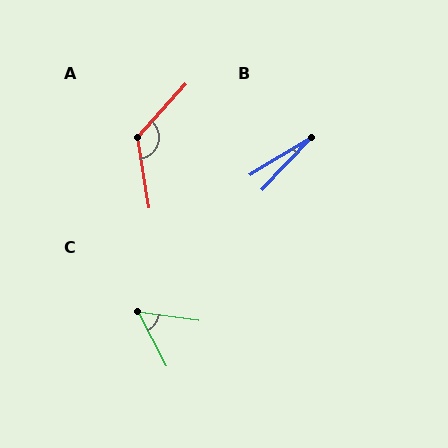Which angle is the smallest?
B, at approximately 16 degrees.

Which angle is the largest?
A, at approximately 129 degrees.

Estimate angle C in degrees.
Approximately 55 degrees.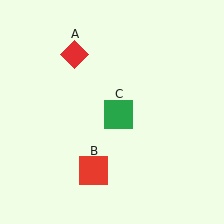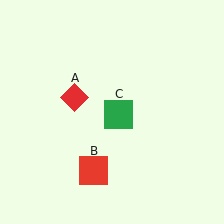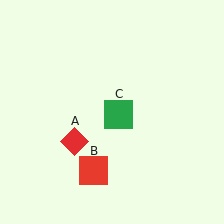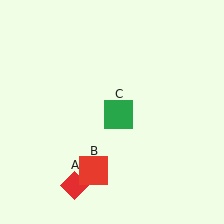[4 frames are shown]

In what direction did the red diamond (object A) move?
The red diamond (object A) moved down.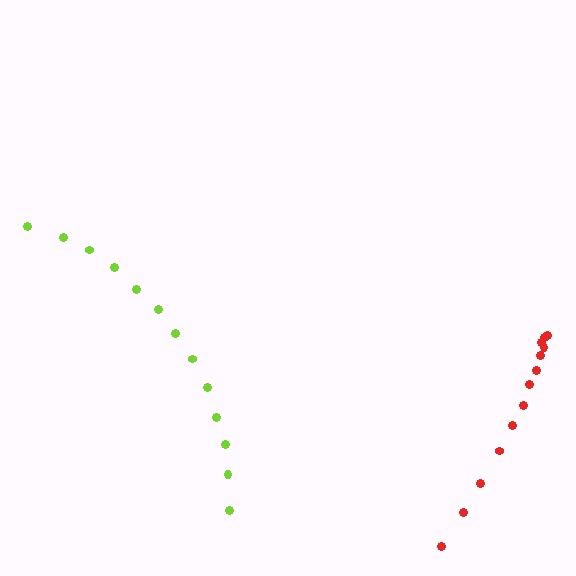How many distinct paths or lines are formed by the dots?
There are 2 distinct paths.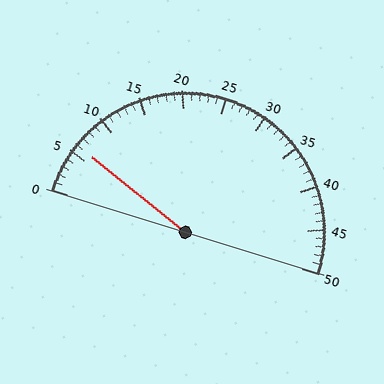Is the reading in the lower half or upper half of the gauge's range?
The reading is in the lower half of the range (0 to 50).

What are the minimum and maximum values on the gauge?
The gauge ranges from 0 to 50.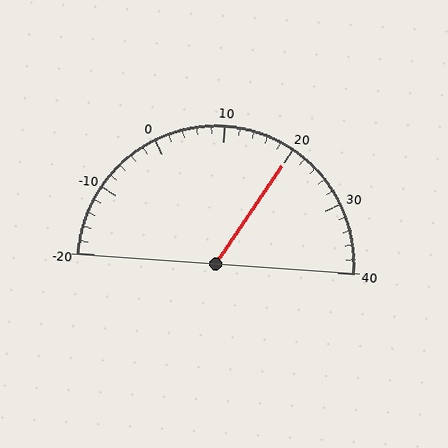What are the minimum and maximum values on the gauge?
The gauge ranges from -20 to 40.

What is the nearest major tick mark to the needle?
The nearest major tick mark is 20.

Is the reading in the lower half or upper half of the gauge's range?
The reading is in the upper half of the range (-20 to 40).